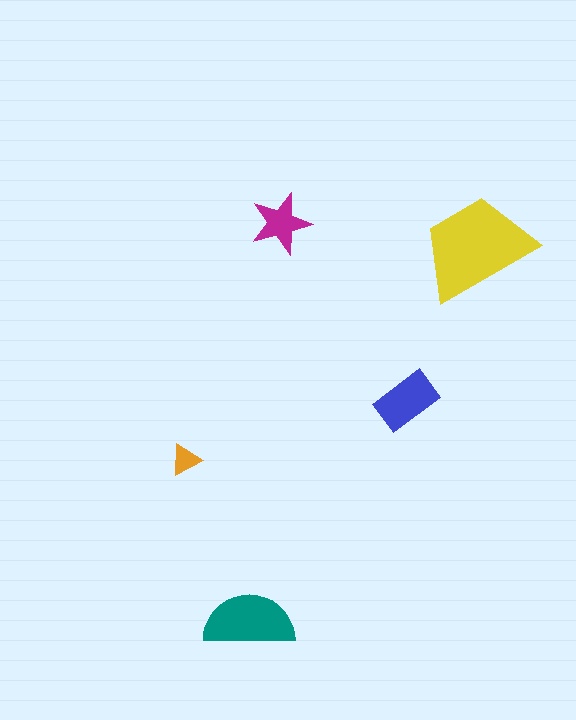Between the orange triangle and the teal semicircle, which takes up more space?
The teal semicircle.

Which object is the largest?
The yellow trapezoid.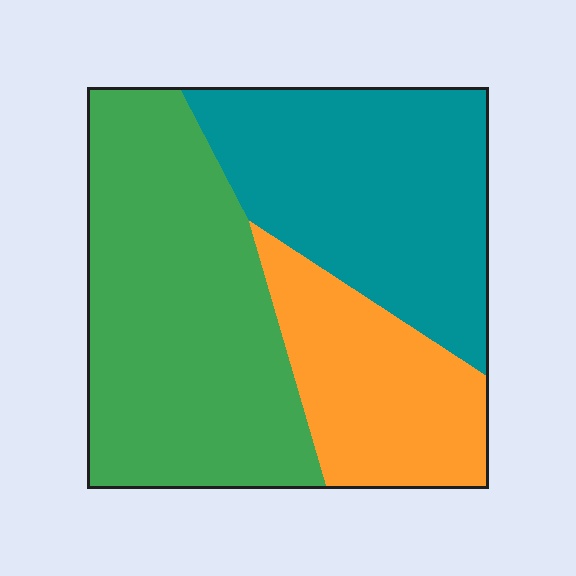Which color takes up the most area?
Green, at roughly 45%.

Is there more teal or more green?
Green.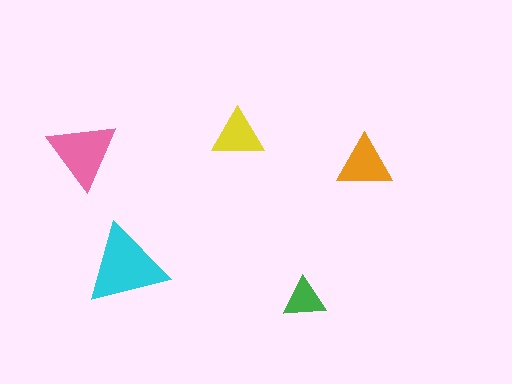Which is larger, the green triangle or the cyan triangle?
The cyan one.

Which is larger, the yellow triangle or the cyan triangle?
The cyan one.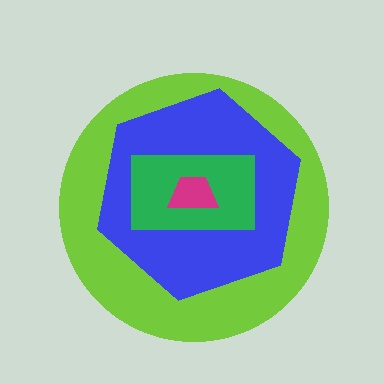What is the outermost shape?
The lime circle.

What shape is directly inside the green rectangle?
The magenta trapezoid.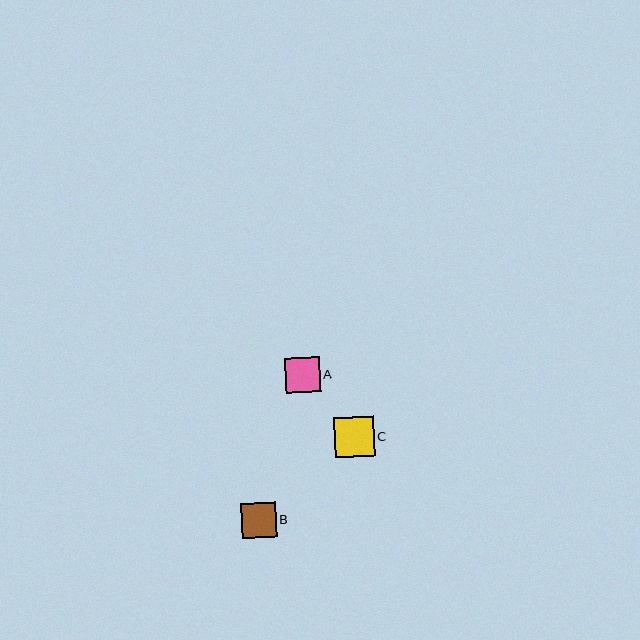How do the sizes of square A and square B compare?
Square A and square B are approximately the same size.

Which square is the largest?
Square C is the largest with a size of approximately 40 pixels.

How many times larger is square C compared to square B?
Square C is approximately 1.2 times the size of square B.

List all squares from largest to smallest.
From largest to smallest: C, A, B.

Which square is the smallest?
Square B is the smallest with a size of approximately 35 pixels.